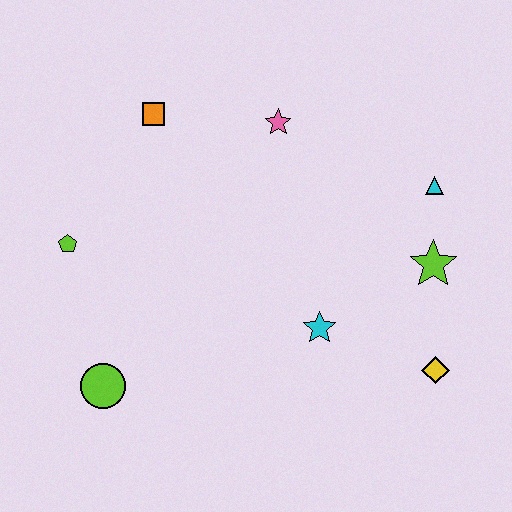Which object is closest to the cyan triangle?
The lime star is closest to the cyan triangle.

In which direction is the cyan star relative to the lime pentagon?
The cyan star is to the right of the lime pentagon.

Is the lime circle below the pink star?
Yes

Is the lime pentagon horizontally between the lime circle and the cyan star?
No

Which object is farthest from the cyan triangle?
The lime circle is farthest from the cyan triangle.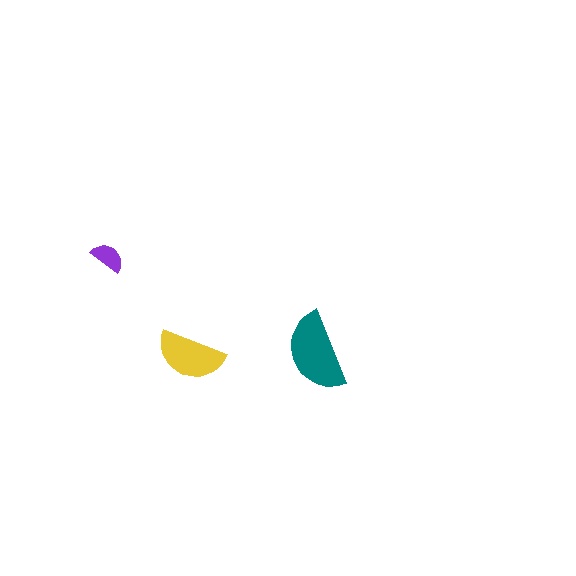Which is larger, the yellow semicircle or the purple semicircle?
The yellow one.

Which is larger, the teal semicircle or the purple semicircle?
The teal one.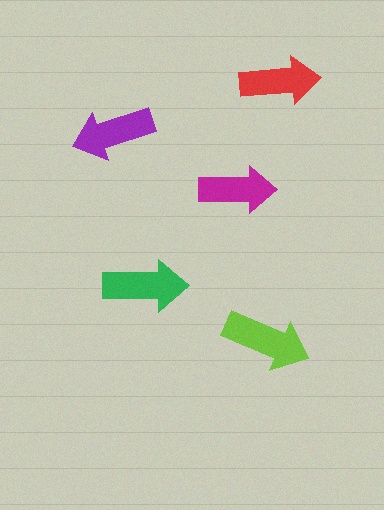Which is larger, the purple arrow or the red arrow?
The purple one.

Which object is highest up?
The red arrow is topmost.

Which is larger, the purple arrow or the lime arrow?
The lime one.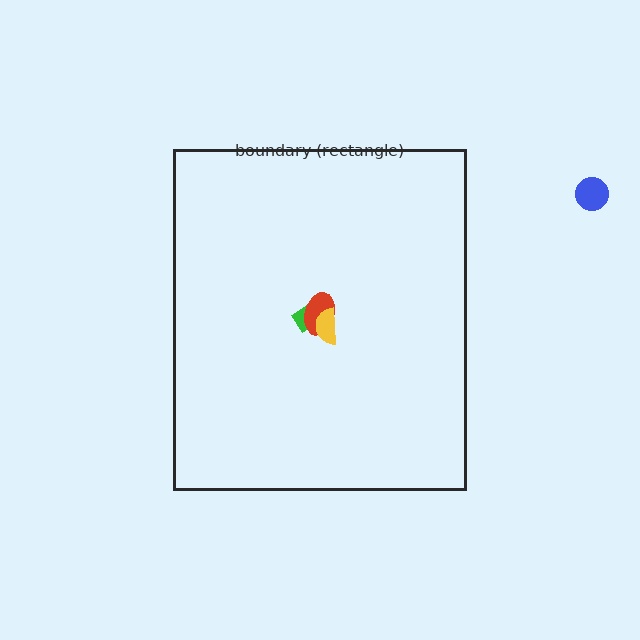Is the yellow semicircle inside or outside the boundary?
Inside.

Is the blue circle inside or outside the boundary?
Outside.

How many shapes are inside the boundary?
3 inside, 1 outside.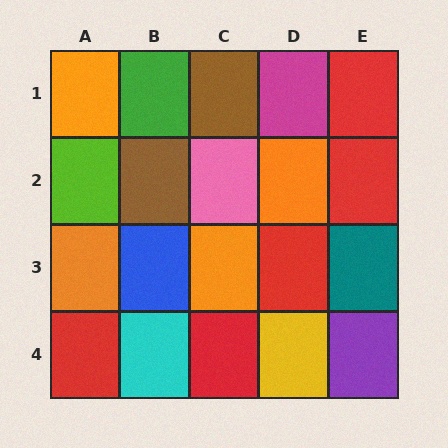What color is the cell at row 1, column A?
Orange.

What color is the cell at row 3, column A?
Orange.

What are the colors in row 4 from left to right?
Red, cyan, red, yellow, purple.